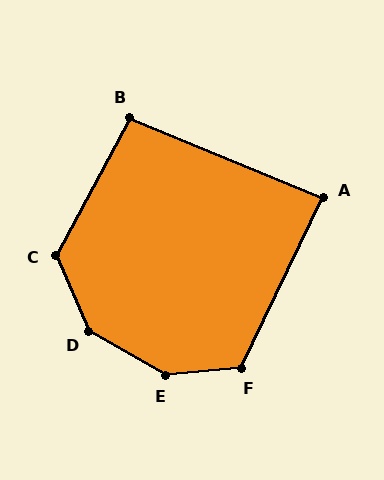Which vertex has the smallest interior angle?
A, at approximately 87 degrees.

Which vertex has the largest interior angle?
E, at approximately 145 degrees.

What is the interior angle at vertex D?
Approximately 144 degrees (obtuse).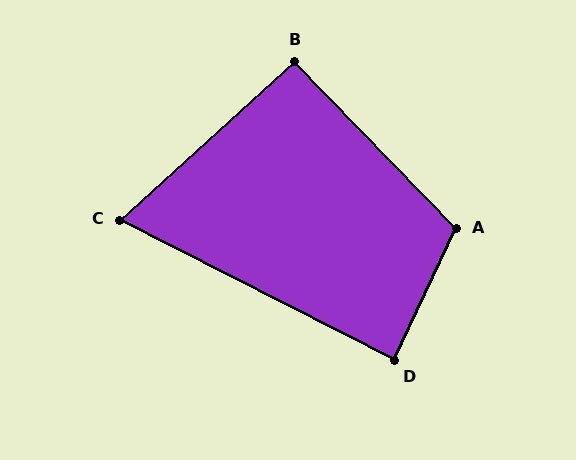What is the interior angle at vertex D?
Approximately 88 degrees (approximately right).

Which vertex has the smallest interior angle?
C, at approximately 69 degrees.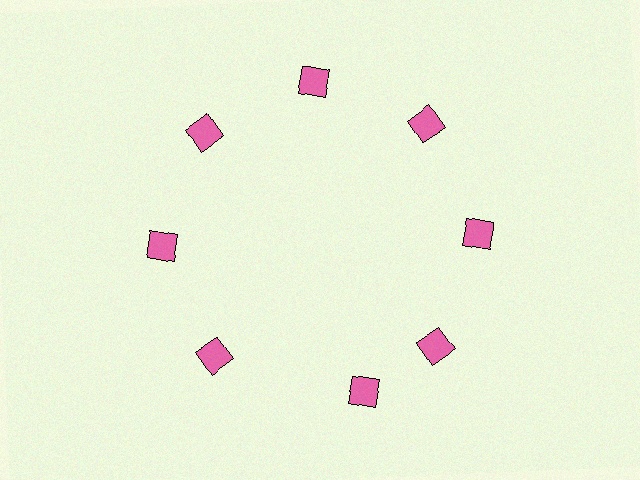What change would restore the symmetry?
The symmetry would be restored by rotating it back into even spacing with its neighbors so that all 8 diamonds sit at equal angles and equal distance from the center.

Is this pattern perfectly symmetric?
No. The 8 pink diamonds are arranged in a ring, but one element near the 6 o'clock position is rotated out of alignment along the ring, breaking the 8-fold rotational symmetry.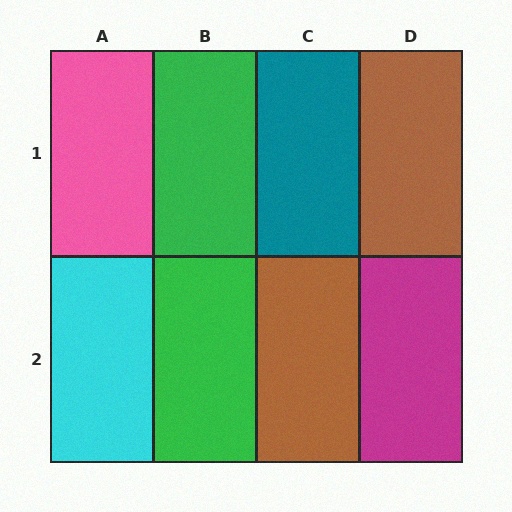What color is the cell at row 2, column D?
Magenta.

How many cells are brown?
2 cells are brown.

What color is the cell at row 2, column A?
Cyan.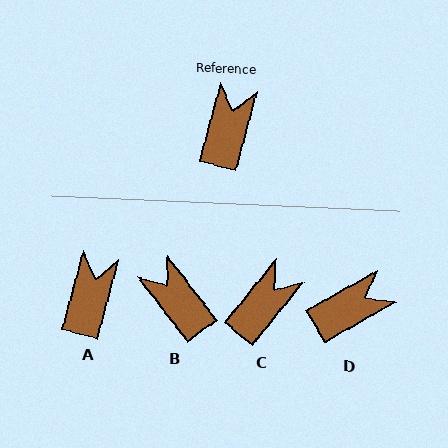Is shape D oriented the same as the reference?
No, it is off by about 45 degrees.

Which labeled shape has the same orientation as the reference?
A.